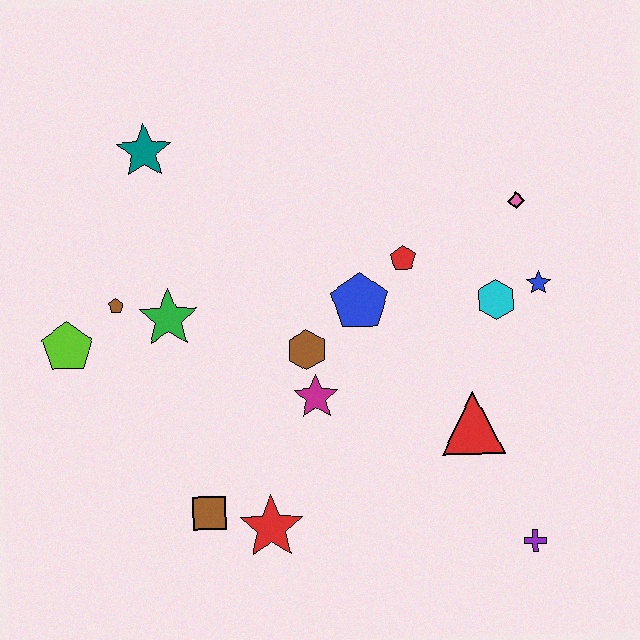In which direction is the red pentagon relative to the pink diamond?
The red pentagon is to the left of the pink diamond.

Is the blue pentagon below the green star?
No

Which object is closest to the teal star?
The brown pentagon is closest to the teal star.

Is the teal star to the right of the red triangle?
No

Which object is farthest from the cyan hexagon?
The lime pentagon is farthest from the cyan hexagon.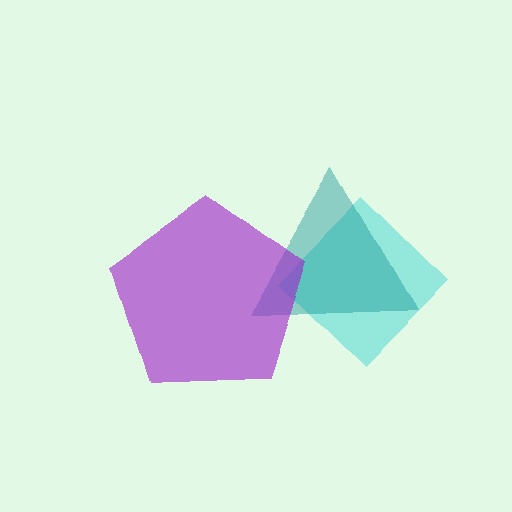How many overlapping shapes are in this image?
There are 3 overlapping shapes in the image.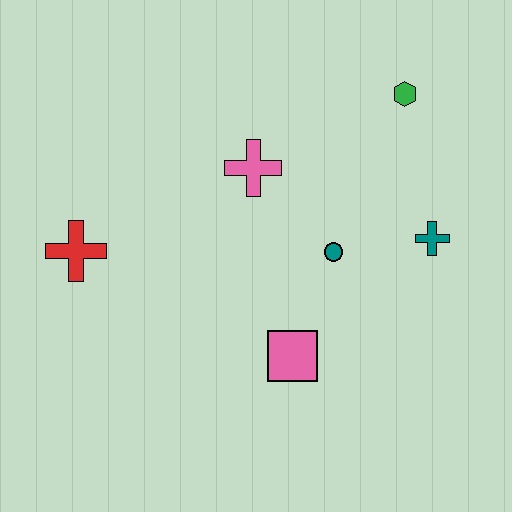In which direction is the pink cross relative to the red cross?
The pink cross is to the right of the red cross.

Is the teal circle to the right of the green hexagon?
No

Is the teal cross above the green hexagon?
No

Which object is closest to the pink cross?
The teal circle is closest to the pink cross.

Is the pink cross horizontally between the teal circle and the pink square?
No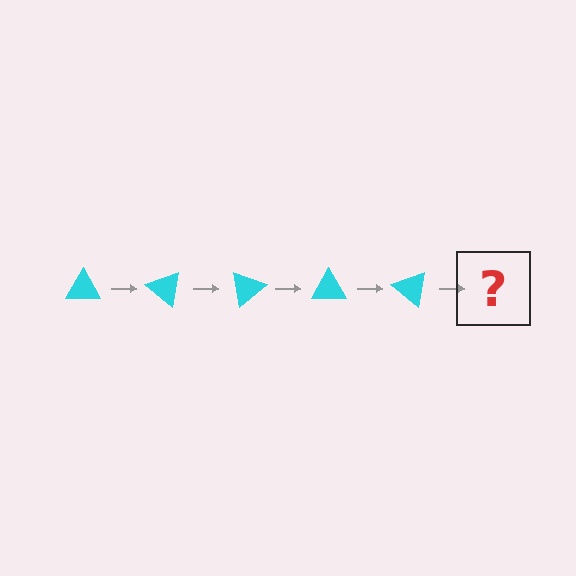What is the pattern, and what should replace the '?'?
The pattern is that the triangle rotates 40 degrees each step. The '?' should be a cyan triangle rotated 200 degrees.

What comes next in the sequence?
The next element should be a cyan triangle rotated 200 degrees.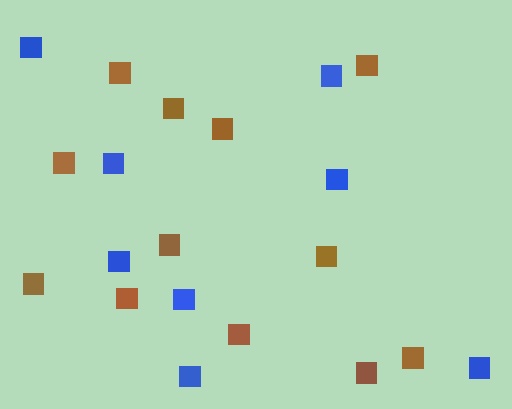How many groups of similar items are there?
There are 2 groups: one group of brown squares (12) and one group of blue squares (8).